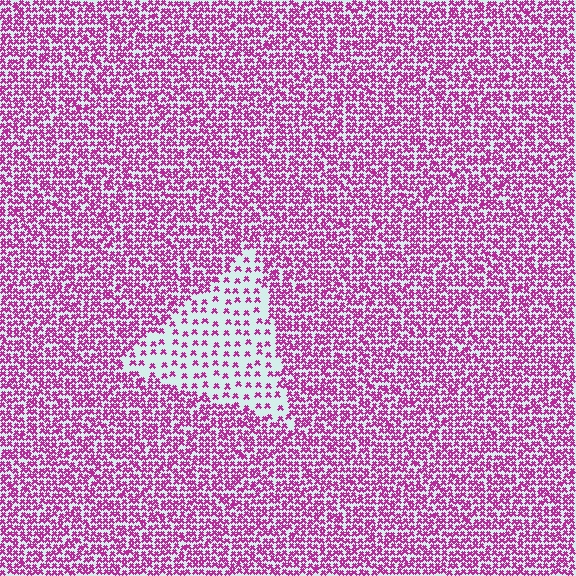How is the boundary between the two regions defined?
The boundary is defined by a change in element density (approximately 2.7x ratio). All elements are the same color, size, and shape.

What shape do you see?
I see a triangle.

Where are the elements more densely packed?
The elements are more densely packed outside the triangle boundary.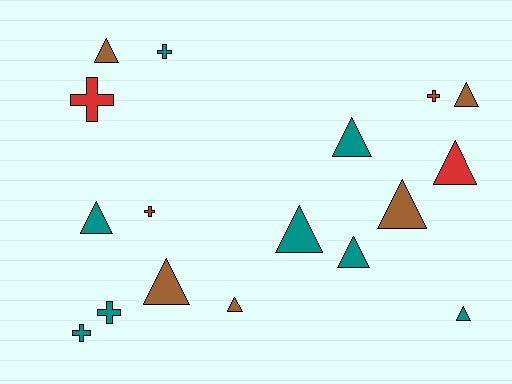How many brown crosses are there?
There are no brown crosses.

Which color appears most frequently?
Teal, with 8 objects.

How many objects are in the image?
There are 17 objects.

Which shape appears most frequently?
Triangle, with 11 objects.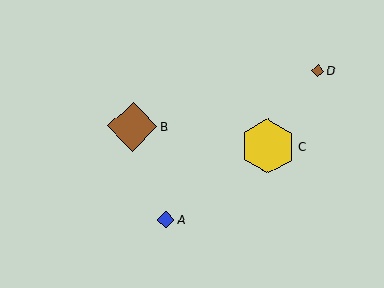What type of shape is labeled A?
Shape A is a blue diamond.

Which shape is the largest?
The yellow hexagon (labeled C) is the largest.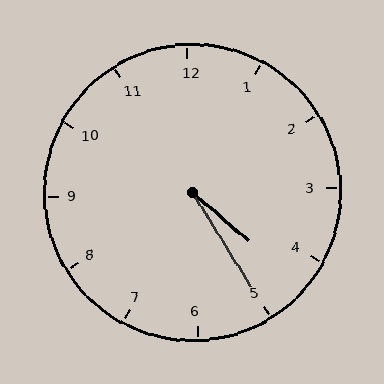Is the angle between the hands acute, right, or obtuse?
It is acute.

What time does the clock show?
4:25.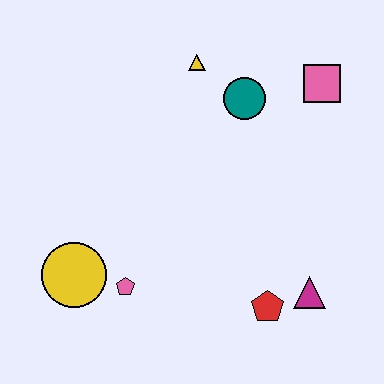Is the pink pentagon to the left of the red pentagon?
Yes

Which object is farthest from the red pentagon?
The yellow triangle is farthest from the red pentagon.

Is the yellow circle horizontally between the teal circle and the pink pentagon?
No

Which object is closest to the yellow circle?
The pink pentagon is closest to the yellow circle.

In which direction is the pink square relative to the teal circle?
The pink square is to the right of the teal circle.